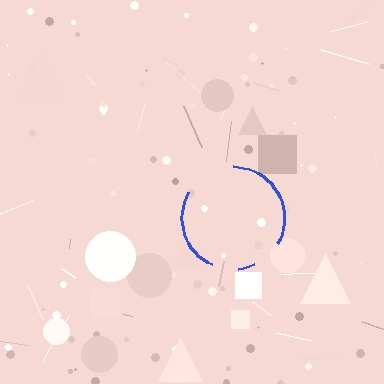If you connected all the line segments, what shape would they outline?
They would outline a circle.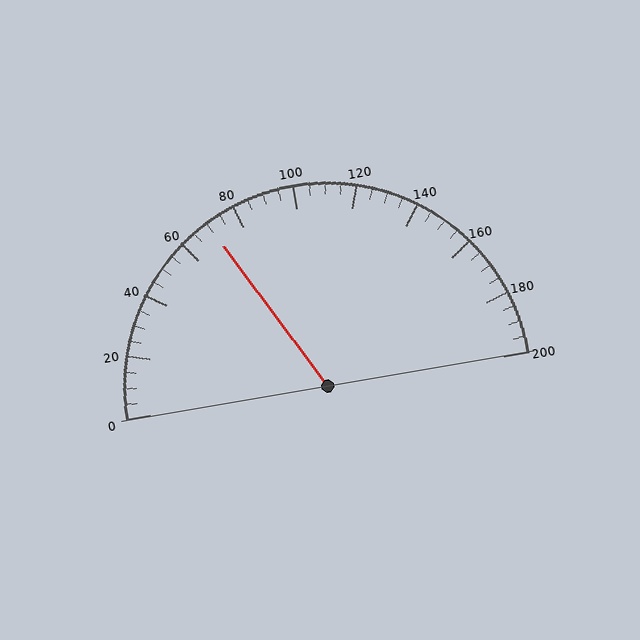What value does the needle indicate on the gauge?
The needle indicates approximately 70.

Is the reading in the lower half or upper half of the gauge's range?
The reading is in the lower half of the range (0 to 200).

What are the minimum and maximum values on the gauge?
The gauge ranges from 0 to 200.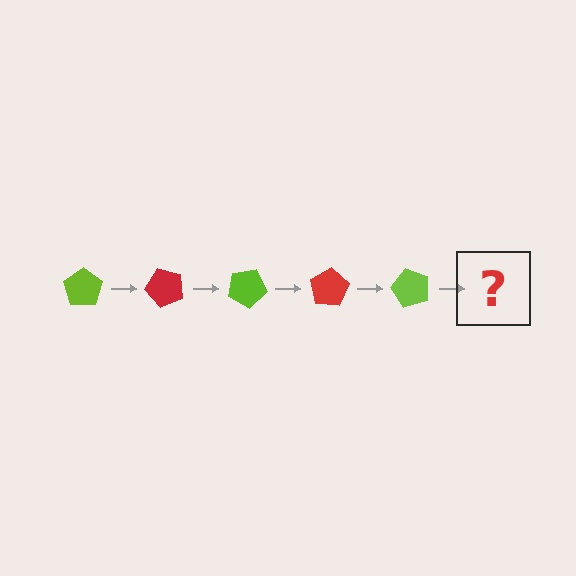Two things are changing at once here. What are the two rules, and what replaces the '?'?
The two rules are that it rotates 50 degrees each step and the color cycles through lime and red. The '?' should be a red pentagon, rotated 250 degrees from the start.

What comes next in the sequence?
The next element should be a red pentagon, rotated 250 degrees from the start.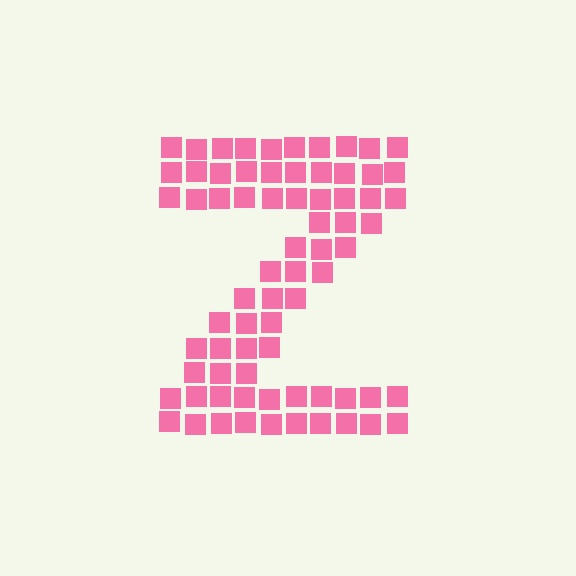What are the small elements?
The small elements are squares.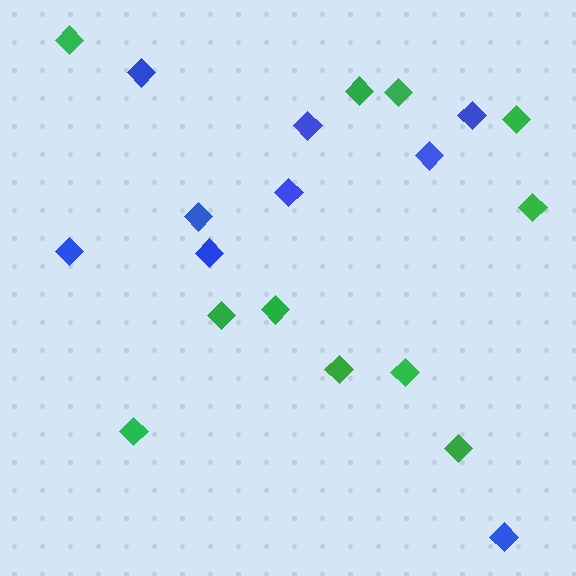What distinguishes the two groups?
There are 2 groups: one group of green diamonds (11) and one group of blue diamonds (9).